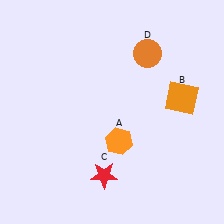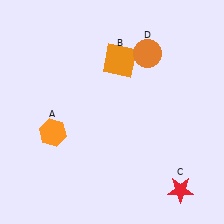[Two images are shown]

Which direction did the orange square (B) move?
The orange square (B) moved left.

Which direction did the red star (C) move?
The red star (C) moved right.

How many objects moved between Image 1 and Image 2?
3 objects moved between the two images.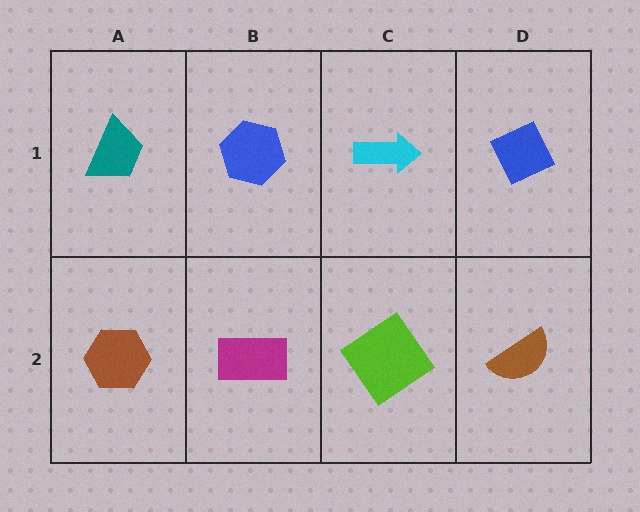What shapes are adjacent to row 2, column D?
A blue diamond (row 1, column D), a lime diamond (row 2, column C).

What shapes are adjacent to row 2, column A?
A teal trapezoid (row 1, column A), a magenta rectangle (row 2, column B).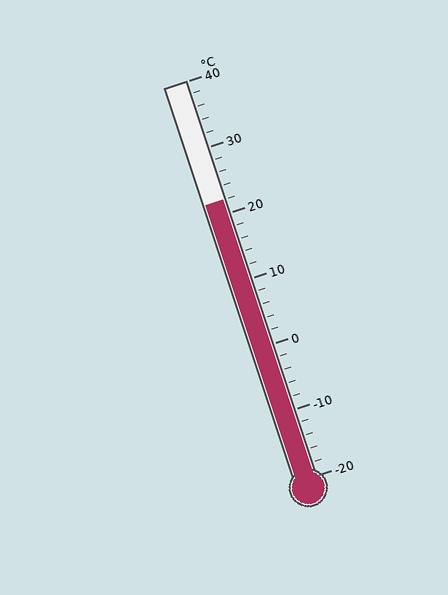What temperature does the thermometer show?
The thermometer shows approximately 22°C.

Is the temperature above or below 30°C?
The temperature is below 30°C.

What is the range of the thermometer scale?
The thermometer scale ranges from -20°C to 40°C.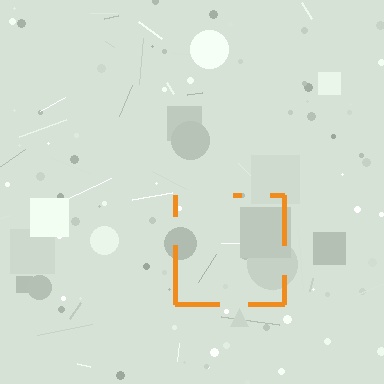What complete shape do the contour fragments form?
The contour fragments form a square.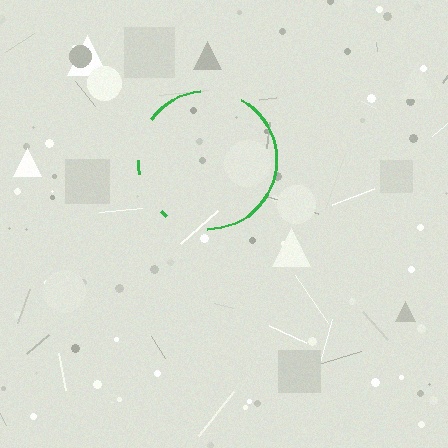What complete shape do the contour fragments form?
The contour fragments form a circle.